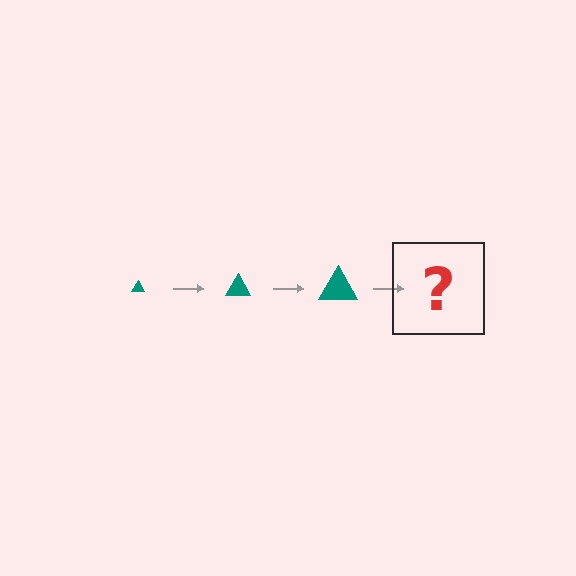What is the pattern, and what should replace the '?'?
The pattern is that the triangle gets progressively larger each step. The '?' should be a teal triangle, larger than the previous one.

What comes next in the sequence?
The next element should be a teal triangle, larger than the previous one.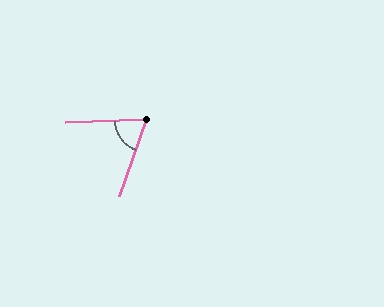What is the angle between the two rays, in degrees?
Approximately 69 degrees.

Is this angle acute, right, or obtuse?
It is acute.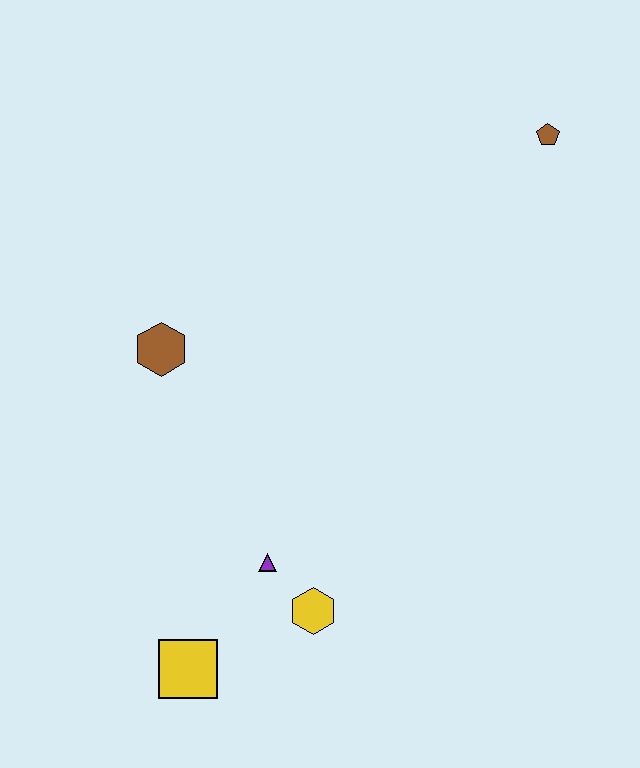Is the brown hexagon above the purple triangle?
Yes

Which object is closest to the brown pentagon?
The brown hexagon is closest to the brown pentagon.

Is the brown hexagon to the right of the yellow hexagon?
No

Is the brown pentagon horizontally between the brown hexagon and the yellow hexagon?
No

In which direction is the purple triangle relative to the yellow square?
The purple triangle is above the yellow square.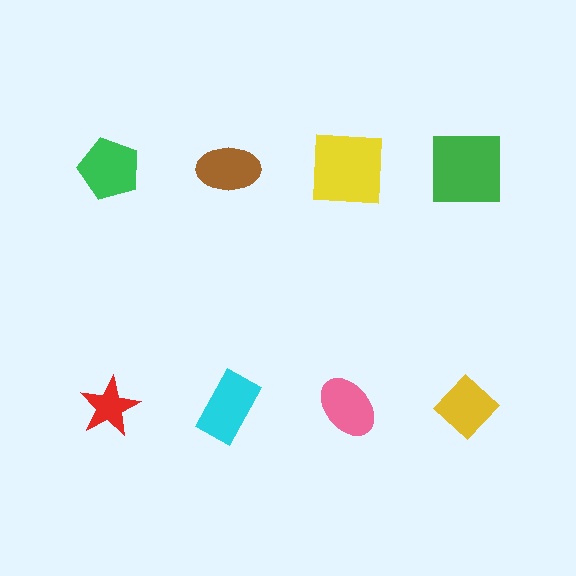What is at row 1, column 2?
A brown ellipse.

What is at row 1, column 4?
A green square.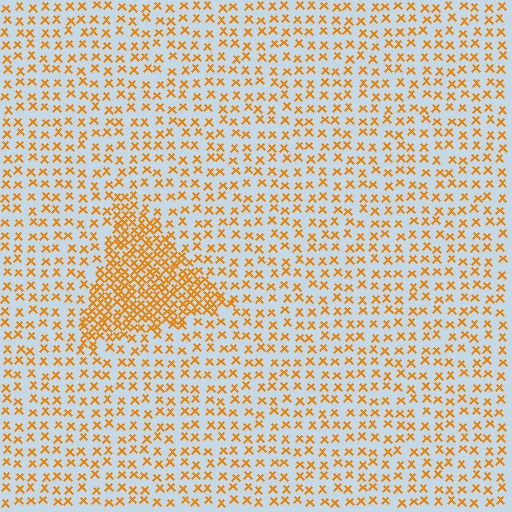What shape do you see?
I see a triangle.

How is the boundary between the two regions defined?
The boundary is defined by a change in element density (approximately 2.5x ratio). All elements are the same color, size, and shape.